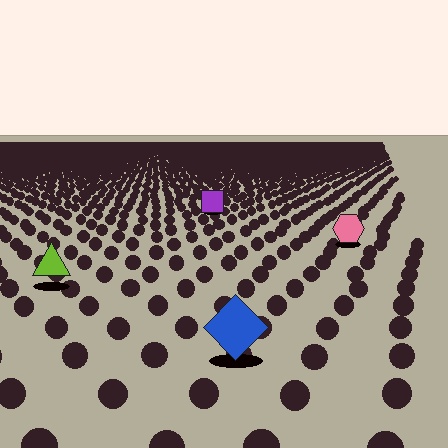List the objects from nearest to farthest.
From nearest to farthest: the blue diamond, the lime triangle, the pink hexagon, the purple square.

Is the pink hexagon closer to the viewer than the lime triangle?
No. The lime triangle is closer — you can tell from the texture gradient: the ground texture is coarser near it.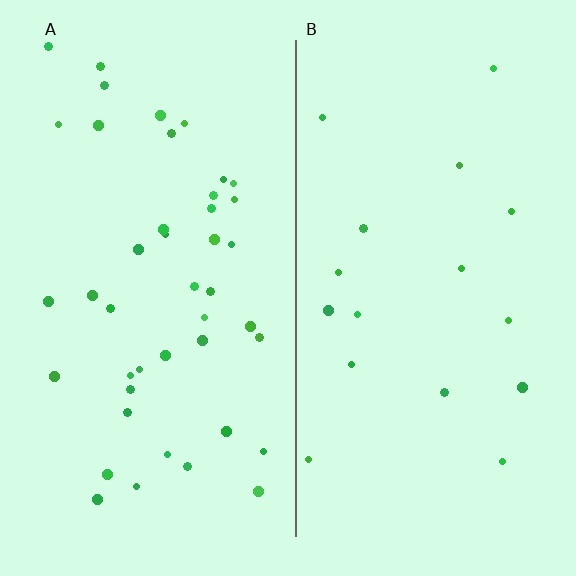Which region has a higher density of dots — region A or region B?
A (the left).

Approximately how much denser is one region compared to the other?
Approximately 2.6× — region A over region B.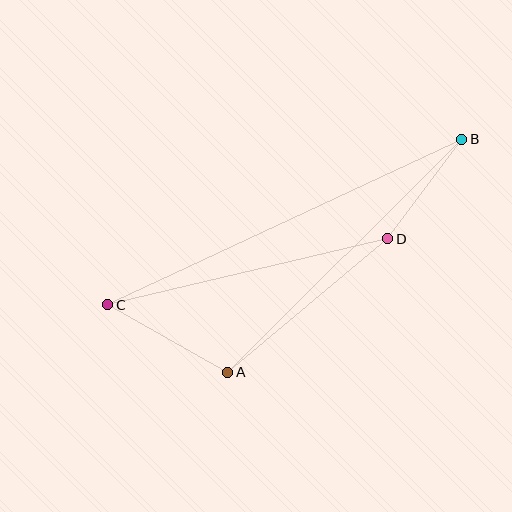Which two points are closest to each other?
Points B and D are closest to each other.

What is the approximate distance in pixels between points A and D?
The distance between A and D is approximately 208 pixels.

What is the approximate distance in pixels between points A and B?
The distance between A and B is approximately 330 pixels.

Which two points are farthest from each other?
Points B and C are farthest from each other.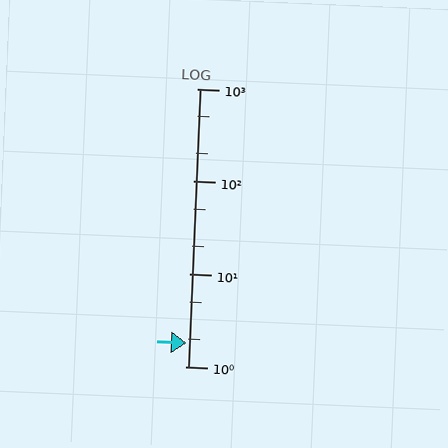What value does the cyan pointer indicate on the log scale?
The pointer indicates approximately 1.8.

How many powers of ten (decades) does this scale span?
The scale spans 3 decades, from 1 to 1000.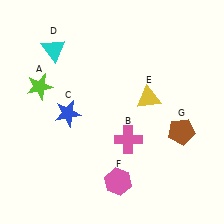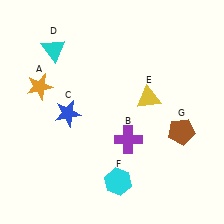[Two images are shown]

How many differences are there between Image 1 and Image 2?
There are 3 differences between the two images.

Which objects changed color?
A changed from lime to orange. B changed from pink to purple. F changed from pink to cyan.